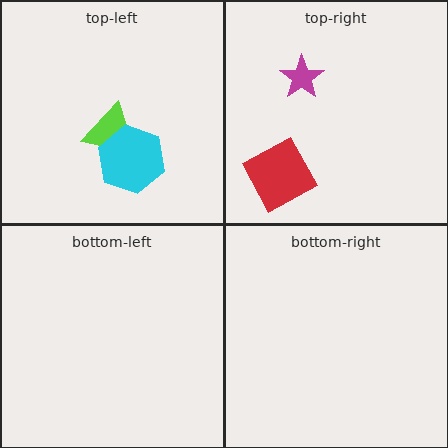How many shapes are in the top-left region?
2.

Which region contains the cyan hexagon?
The top-left region.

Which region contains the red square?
The top-right region.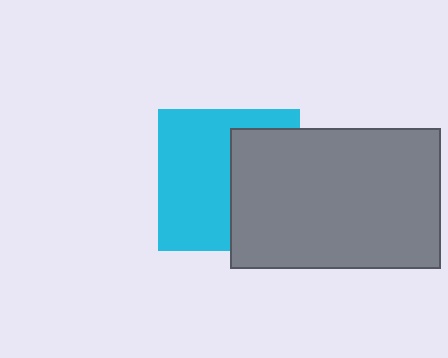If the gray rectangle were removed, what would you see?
You would see the complete cyan square.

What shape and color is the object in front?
The object in front is a gray rectangle.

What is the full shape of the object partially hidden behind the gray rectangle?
The partially hidden object is a cyan square.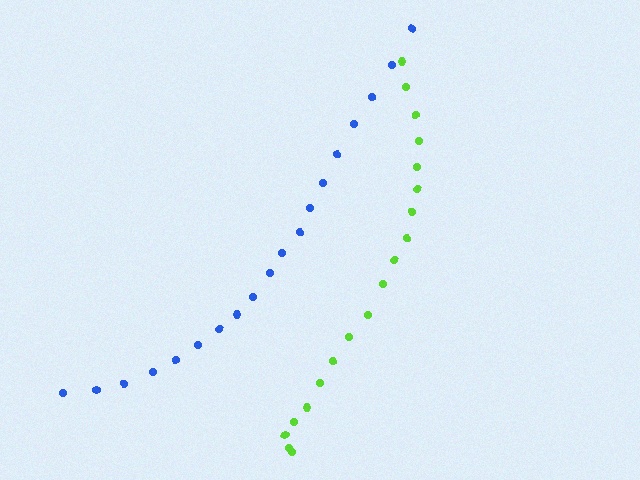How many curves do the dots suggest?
There are 2 distinct paths.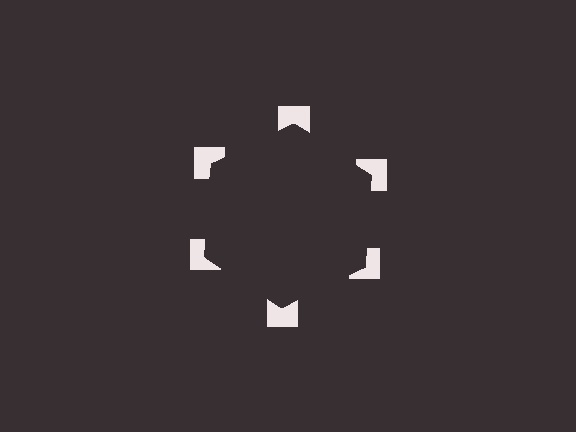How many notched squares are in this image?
There are 6 — one at each vertex of the illusory hexagon.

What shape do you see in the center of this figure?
An illusory hexagon — its edges are inferred from the aligned wedge cuts in the notched squares, not physically drawn.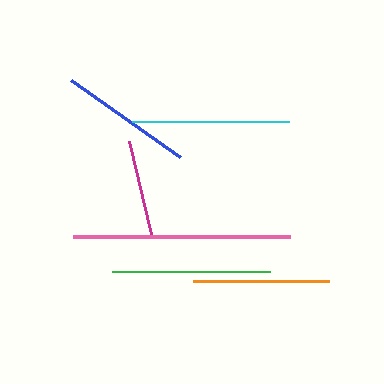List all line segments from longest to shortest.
From longest to shortest: pink, green, cyan, orange, blue, magenta.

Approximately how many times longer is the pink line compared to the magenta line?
The pink line is approximately 2.3 times the length of the magenta line.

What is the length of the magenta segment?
The magenta segment is approximately 95 pixels long.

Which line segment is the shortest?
The magenta line is the shortest at approximately 95 pixels.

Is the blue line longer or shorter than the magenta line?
The blue line is longer than the magenta line.